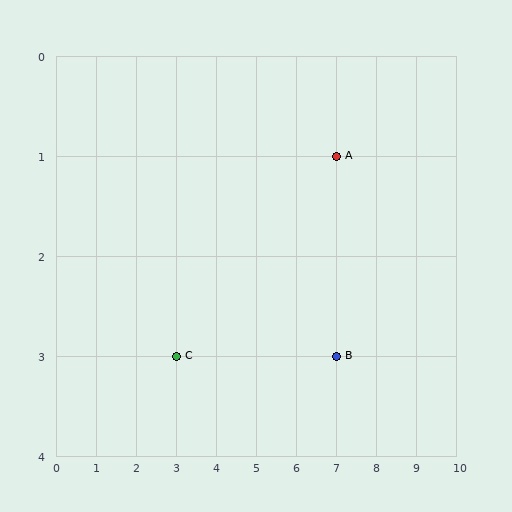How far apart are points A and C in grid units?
Points A and C are 4 columns and 2 rows apart (about 4.5 grid units diagonally).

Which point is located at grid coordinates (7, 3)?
Point B is at (7, 3).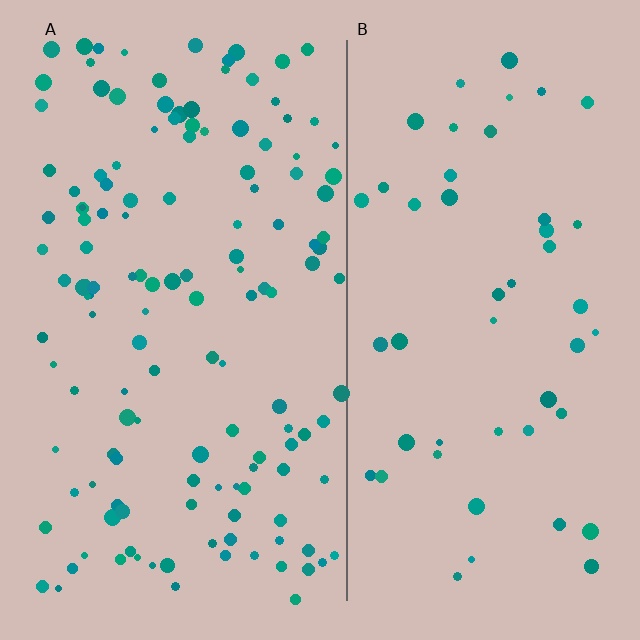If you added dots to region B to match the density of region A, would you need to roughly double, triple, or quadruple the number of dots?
Approximately triple.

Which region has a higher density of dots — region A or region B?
A (the left).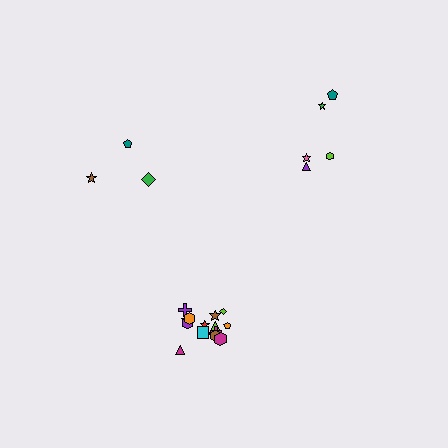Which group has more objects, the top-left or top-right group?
The top-right group.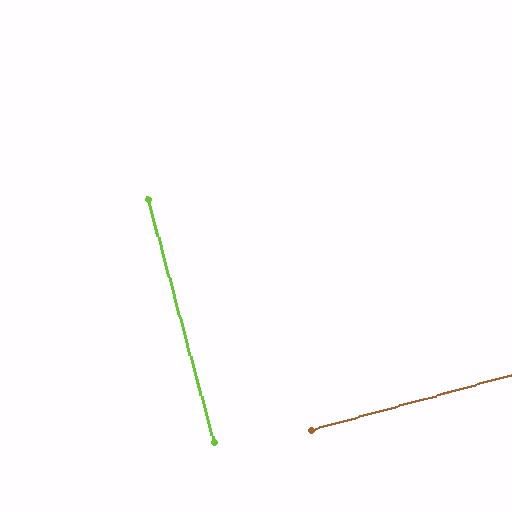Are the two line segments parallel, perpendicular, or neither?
Perpendicular — they meet at approximately 90°.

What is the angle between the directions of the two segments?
Approximately 90 degrees.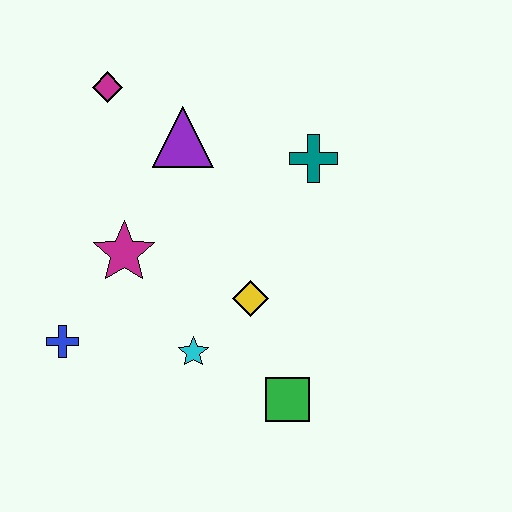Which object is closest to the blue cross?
The magenta star is closest to the blue cross.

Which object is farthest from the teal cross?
The blue cross is farthest from the teal cross.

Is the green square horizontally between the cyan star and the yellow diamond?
No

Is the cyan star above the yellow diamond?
No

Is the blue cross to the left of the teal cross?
Yes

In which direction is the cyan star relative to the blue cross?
The cyan star is to the right of the blue cross.